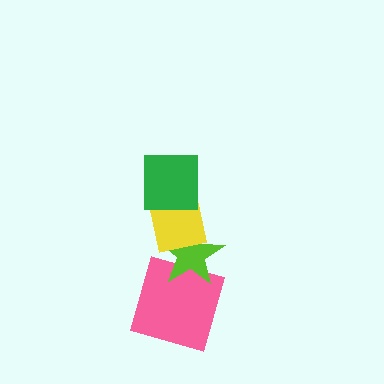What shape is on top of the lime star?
The yellow square is on top of the lime star.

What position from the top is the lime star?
The lime star is 3rd from the top.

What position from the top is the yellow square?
The yellow square is 2nd from the top.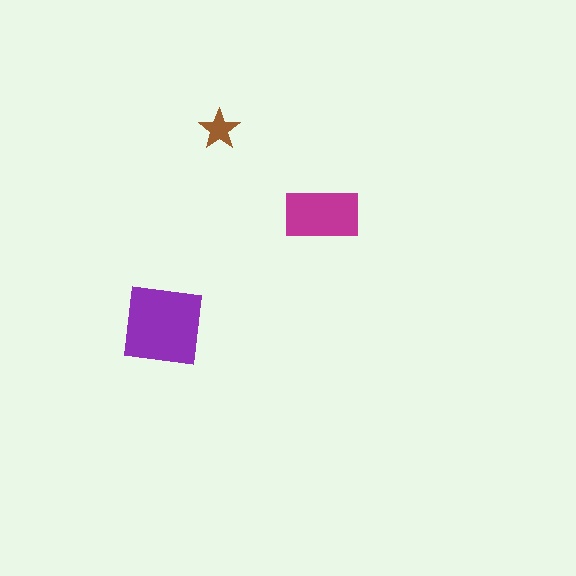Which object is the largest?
The purple square.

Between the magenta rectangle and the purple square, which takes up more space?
The purple square.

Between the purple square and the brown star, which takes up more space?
The purple square.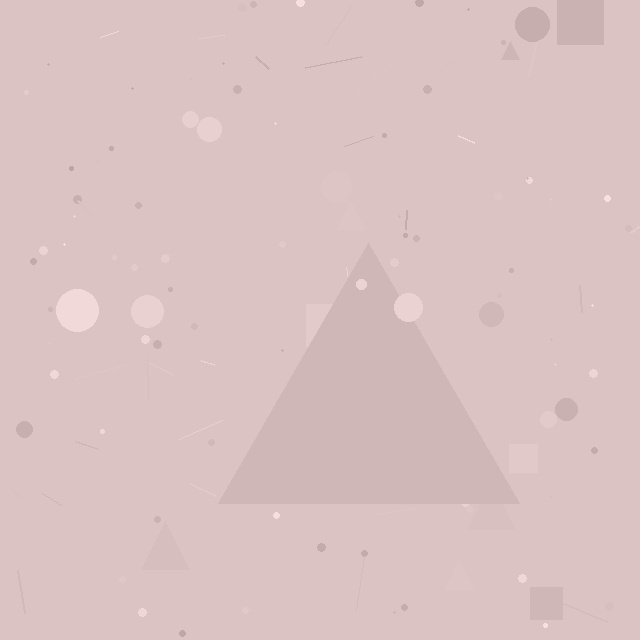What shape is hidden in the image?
A triangle is hidden in the image.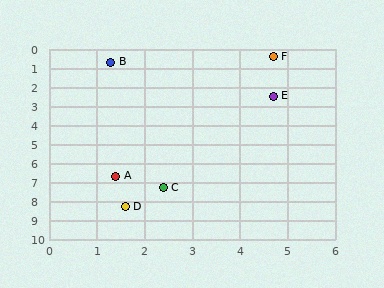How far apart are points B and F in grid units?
Points B and F are about 3.4 grid units apart.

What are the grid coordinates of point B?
Point B is at approximately (1.3, 0.7).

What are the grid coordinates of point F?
Point F is at approximately (4.7, 0.4).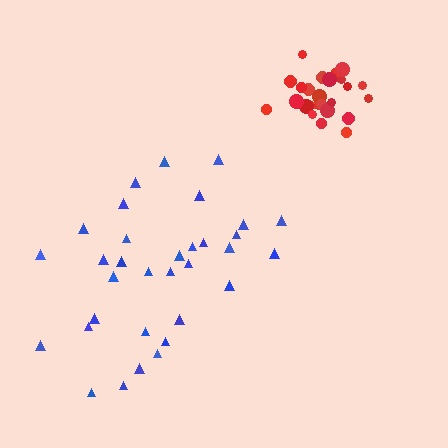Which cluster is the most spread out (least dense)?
Blue.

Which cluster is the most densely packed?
Red.